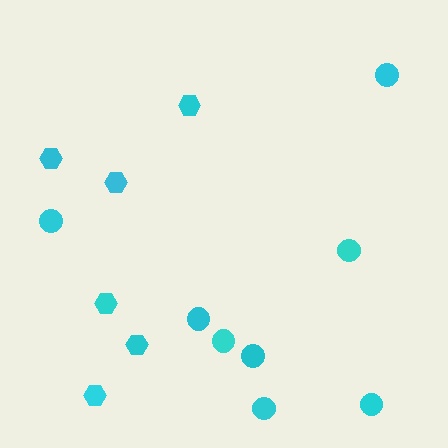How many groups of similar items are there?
There are 2 groups: one group of hexagons (6) and one group of circles (8).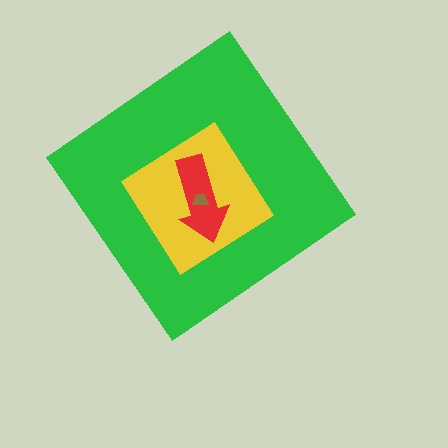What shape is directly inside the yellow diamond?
The red arrow.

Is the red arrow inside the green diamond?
Yes.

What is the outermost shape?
The green diamond.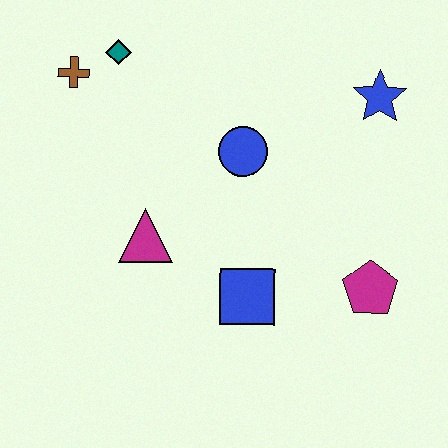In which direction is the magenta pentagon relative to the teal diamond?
The magenta pentagon is to the right of the teal diamond.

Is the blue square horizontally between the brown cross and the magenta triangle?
No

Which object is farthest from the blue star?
The brown cross is farthest from the blue star.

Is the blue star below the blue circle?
No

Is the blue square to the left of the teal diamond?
No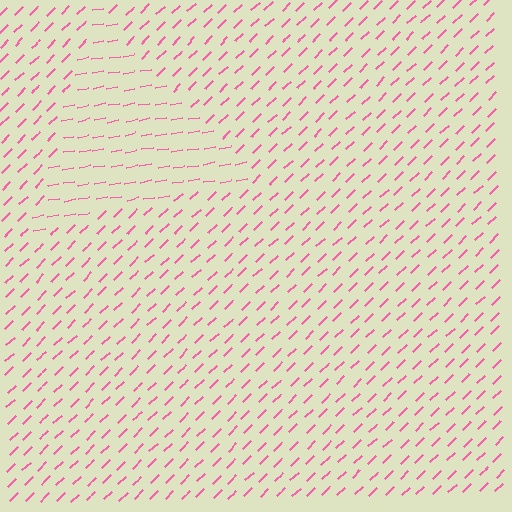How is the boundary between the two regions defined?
The boundary is defined purely by a change in line orientation (approximately 34 degrees difference). All lines are the same color and thickness.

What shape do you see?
I see a triangle.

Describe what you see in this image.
The image is filled with small pink line segments. A triangle region in the image has lines oriented differently from the surrounding lines, creating a visible texture boundary.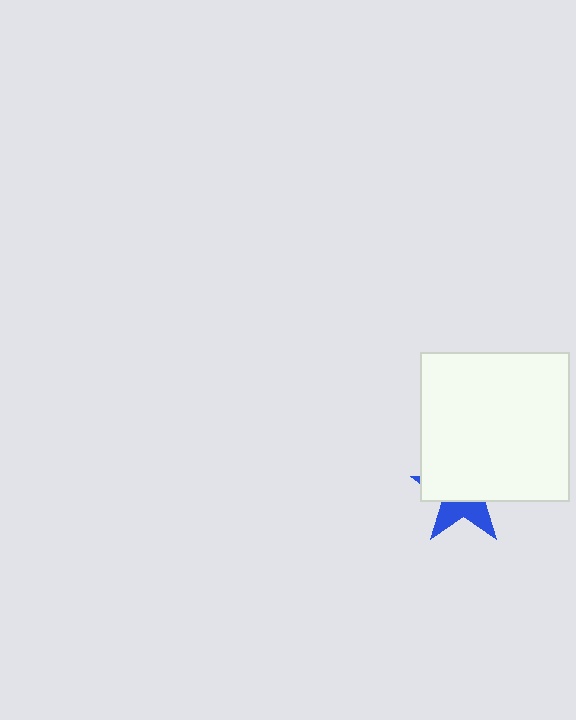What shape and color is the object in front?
The object in front is a white square.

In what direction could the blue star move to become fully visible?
The blue star could move down. That would shift it out from behind the white square entirely.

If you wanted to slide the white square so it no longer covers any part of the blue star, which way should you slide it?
Slide it up — that is the most direct way to separate the two shapes.